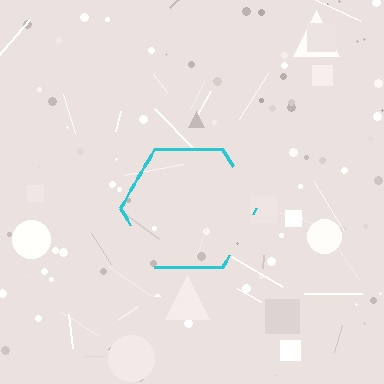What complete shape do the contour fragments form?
The contour fragments form a hexagon.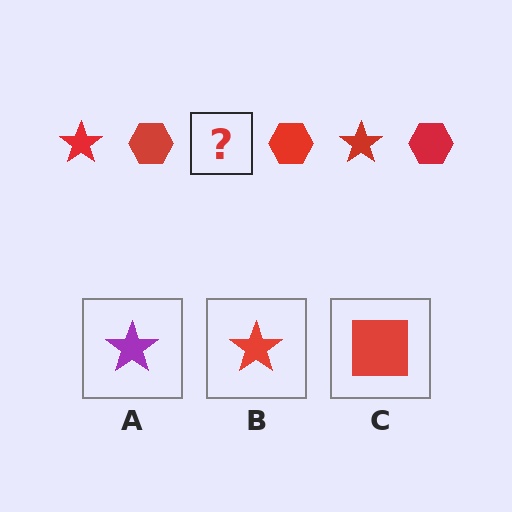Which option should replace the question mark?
Option B.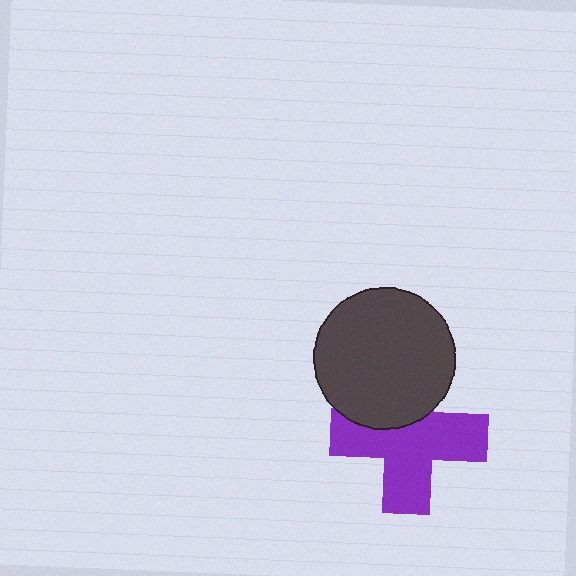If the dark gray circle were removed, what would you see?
You would see the complete purple cross.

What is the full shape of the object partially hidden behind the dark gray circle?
The partially hidden object is a purple cross.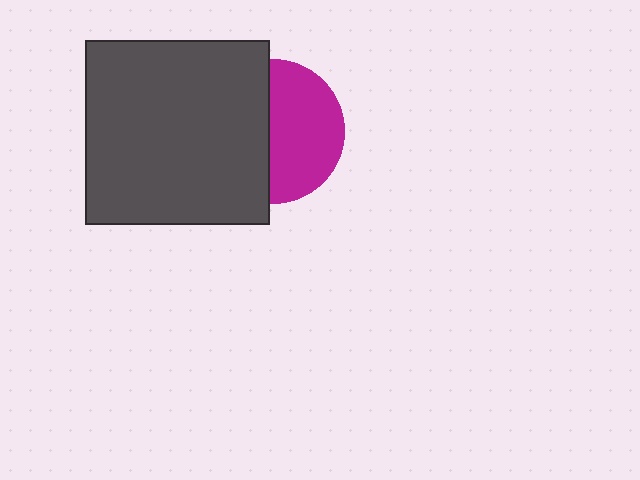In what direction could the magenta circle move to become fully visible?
The magenta circle could move right. That would shift it out from behind the dark gray square entirely.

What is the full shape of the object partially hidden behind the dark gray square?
The partially hidden object is a magenta circle.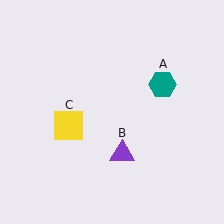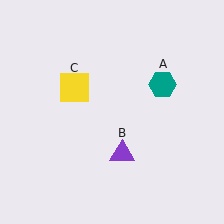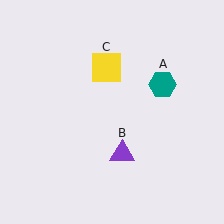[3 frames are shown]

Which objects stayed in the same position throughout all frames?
Teal hexagon (object A) and purple triangle (object B) remained stationary.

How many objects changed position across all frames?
1 object changed position: yellow square (object C).